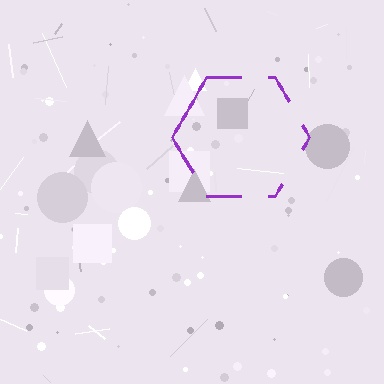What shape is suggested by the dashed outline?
The dashed outline suggests a hexagon.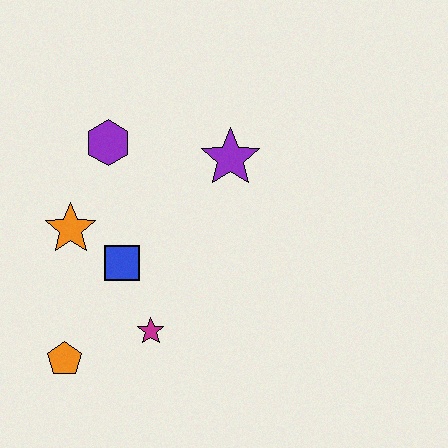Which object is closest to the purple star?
The purple hexagon is closest to the purple star.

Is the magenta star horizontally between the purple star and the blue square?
Yes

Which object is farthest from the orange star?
The purple star is farthest from the orange star.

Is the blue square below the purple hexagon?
Yes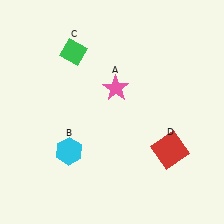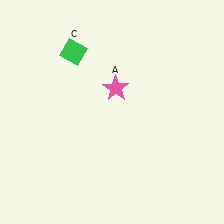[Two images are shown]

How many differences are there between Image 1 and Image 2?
There are 2 differences between the two images.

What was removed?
The cyan hexagon (B), the red square (D) were removed in Image 2.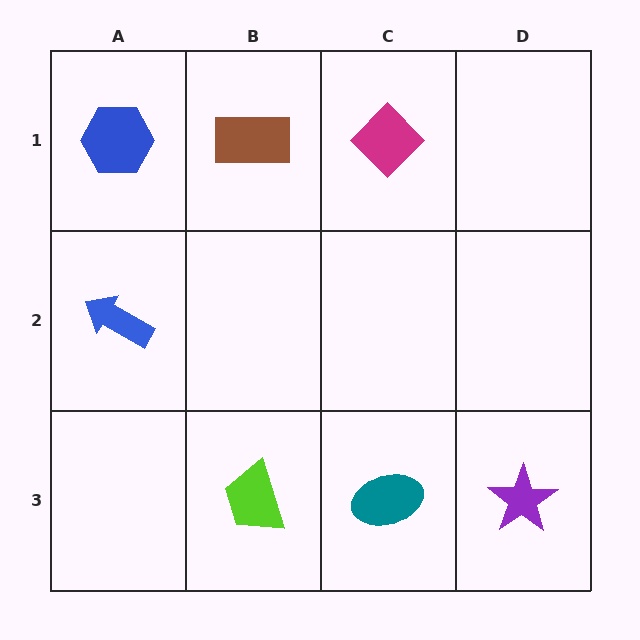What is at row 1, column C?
A magenta diamond.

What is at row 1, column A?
A blue hexagon.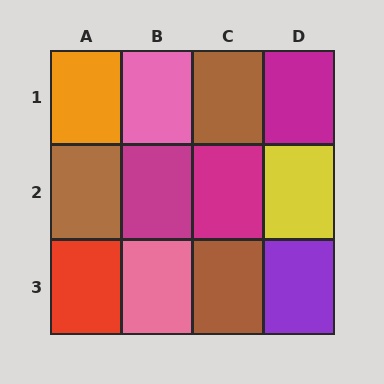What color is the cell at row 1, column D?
Magenta.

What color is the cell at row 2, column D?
Yellow.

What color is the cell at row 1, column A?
Orange.